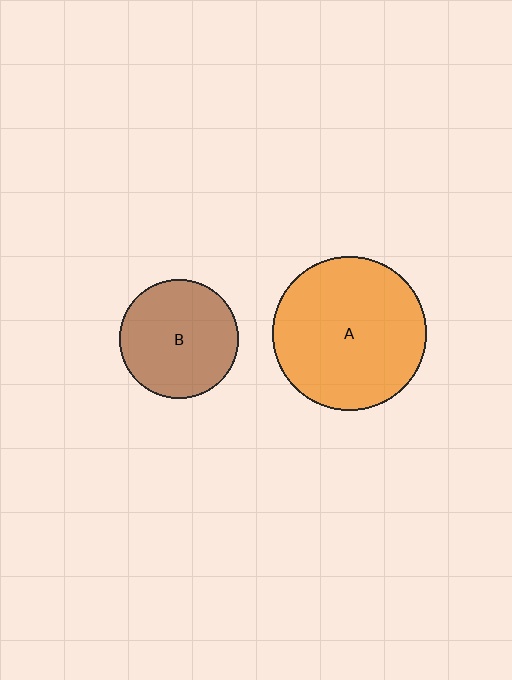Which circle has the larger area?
Circle A (orange).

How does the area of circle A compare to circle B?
Approximately 1.7 times.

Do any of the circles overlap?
No, none of the circles overlap.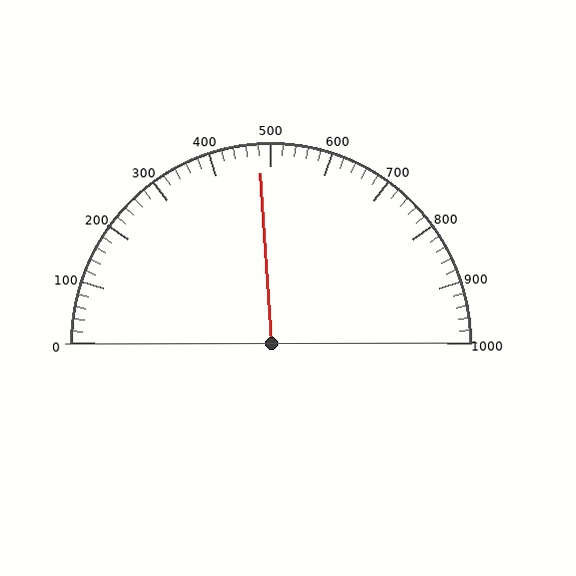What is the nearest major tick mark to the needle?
The nearest major tick mark is 500.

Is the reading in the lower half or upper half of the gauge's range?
The reading is in the lower half of the range (0 to 1000).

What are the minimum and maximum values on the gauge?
The gauge ranges from 0 to 1000.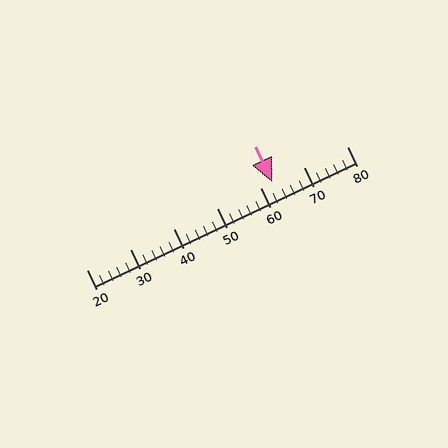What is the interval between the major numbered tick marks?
The major tick marks are spaced 10 units apart.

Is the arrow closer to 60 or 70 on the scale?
The arrow is closer to 60.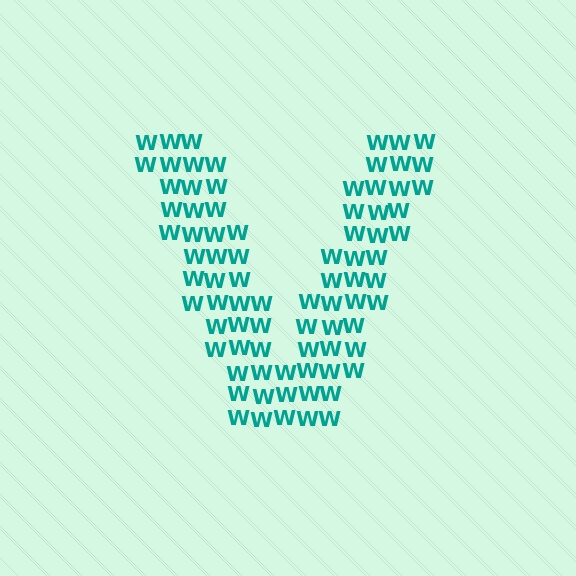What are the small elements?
The small elements are letter W's.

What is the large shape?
The large shape is the letter V.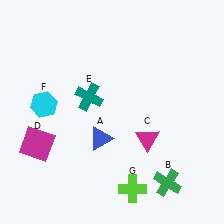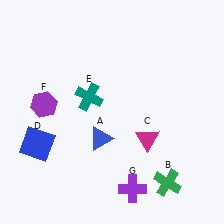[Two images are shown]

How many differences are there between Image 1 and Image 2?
There are 3 differences between the two images.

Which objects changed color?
D changed from magenta to blue. F changed from cyan to purple. G changed from lime to purple.